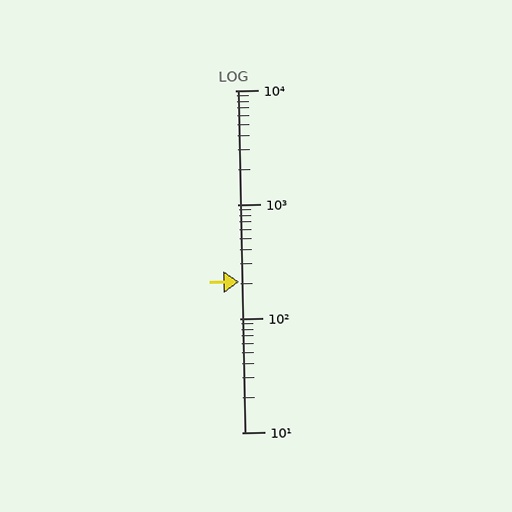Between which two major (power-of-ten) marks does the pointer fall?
The pointer is between 100 and 1000.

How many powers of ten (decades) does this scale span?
The scale spans 3 decades, from 10 to 10000.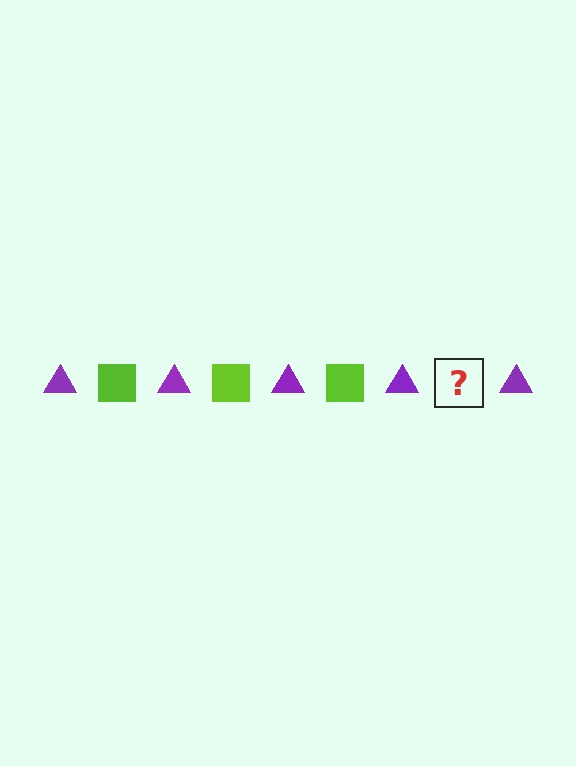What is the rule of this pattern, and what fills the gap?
The rule is that the pattern alternates between purple triangle and lime square. The gap should be filled with a lime square.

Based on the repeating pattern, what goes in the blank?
The blank should be a lime square.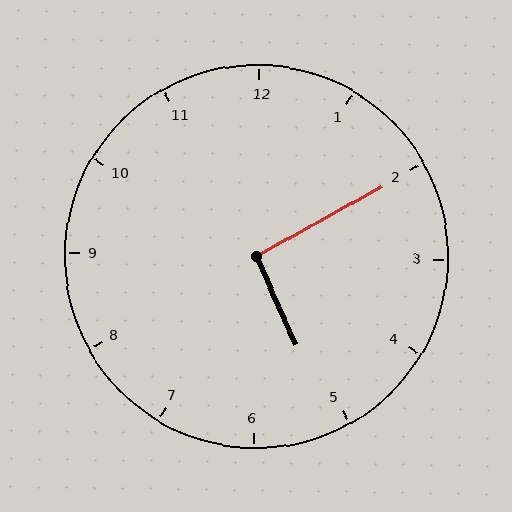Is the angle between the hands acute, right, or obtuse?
It is right.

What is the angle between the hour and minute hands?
Approximately 95 degrees.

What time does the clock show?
5:10.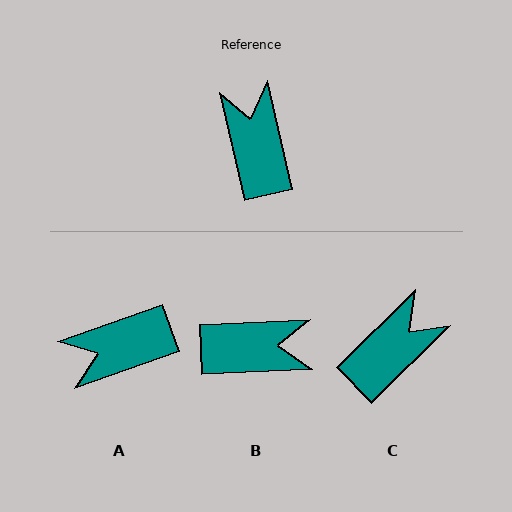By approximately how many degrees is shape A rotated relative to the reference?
Approximately 96 degrees counter-clockwise.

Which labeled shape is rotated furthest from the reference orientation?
B, about 100 degrees away.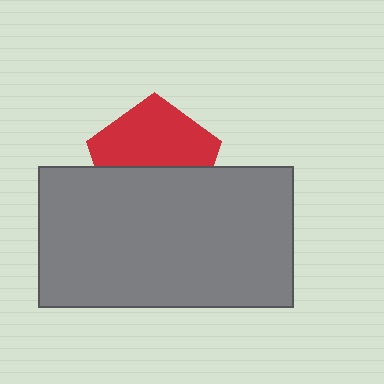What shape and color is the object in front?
The object in front is a gray rectangle.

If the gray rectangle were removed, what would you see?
You would see the complete red pentagon.